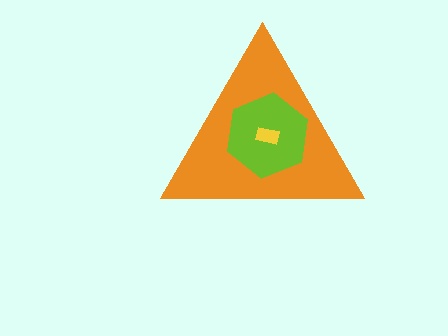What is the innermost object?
The yellow rectangle.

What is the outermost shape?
The orange triangle.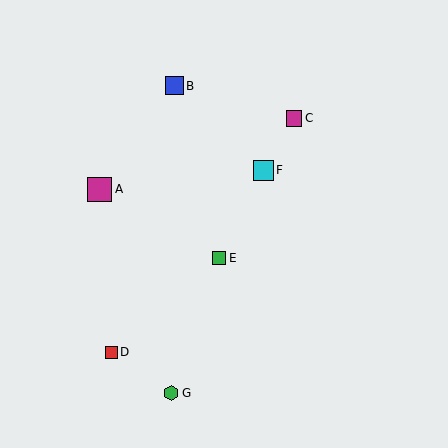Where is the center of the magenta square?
The center of the magenta square is at (100, 189).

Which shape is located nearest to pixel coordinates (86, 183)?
The magenta square (labeled A) at (100, 189) is nearest to that location.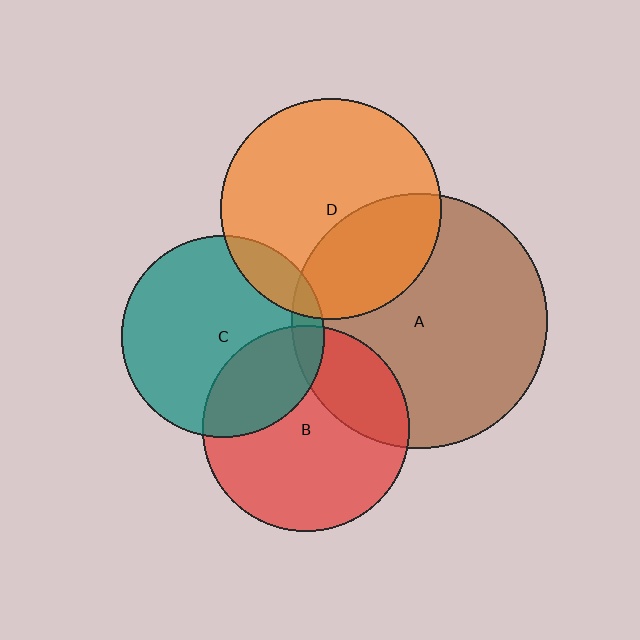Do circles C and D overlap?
Yes.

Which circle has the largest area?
Circle A (brown).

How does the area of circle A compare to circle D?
Approximately 1.3 times.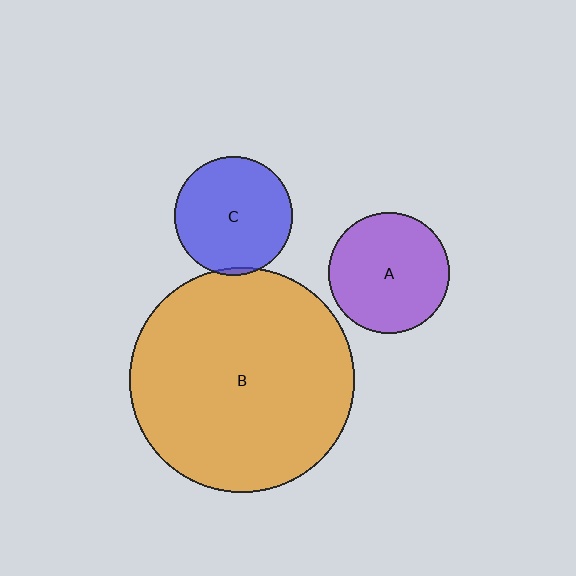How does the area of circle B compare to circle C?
Approximately 3.6 times.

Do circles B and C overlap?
Yes.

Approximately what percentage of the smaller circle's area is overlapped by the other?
Approximately 5%.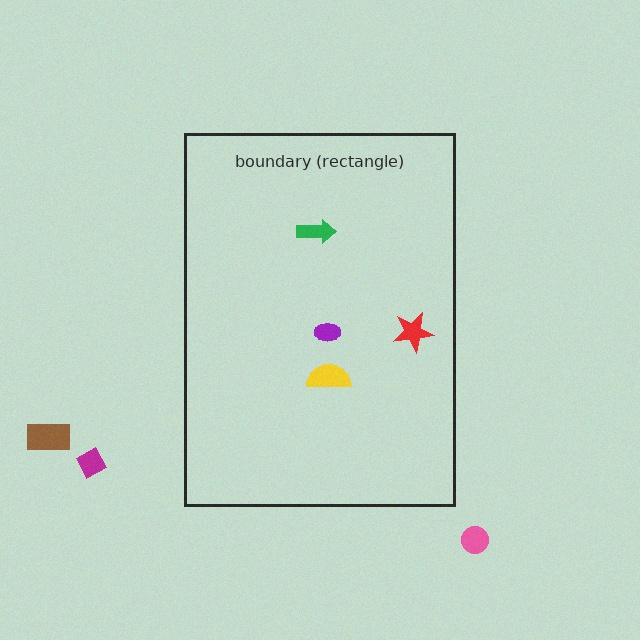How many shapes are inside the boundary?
4 inside, 3 outside.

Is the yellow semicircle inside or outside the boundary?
Inside.